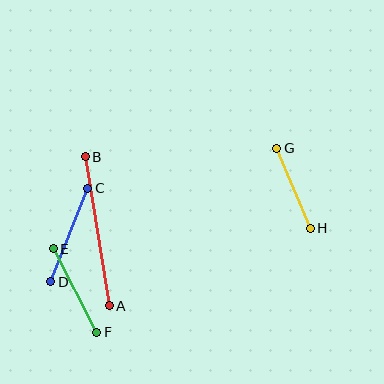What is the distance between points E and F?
The distance is approximately 94 pixels.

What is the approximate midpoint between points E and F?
The midpoint is at approximately (75, 291) pixels.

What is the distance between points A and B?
The distance is approximately 151 pixels.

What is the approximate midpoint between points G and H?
The midpoint is at approximately (293, 188) pixels.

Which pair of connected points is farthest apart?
Points A and B are farthest apart.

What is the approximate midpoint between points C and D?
The midpoint is at approximately (69, 235) pixels.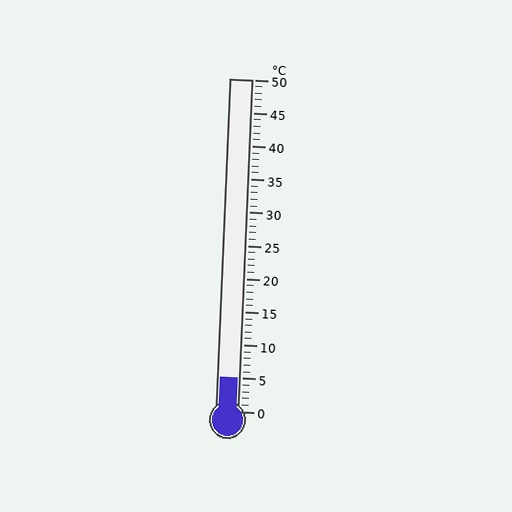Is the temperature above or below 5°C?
The temperature is at 5°C.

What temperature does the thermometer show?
The thermometer shows approximately 5°C.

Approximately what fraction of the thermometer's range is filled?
The thermometer is filled to approximately 10% of its range.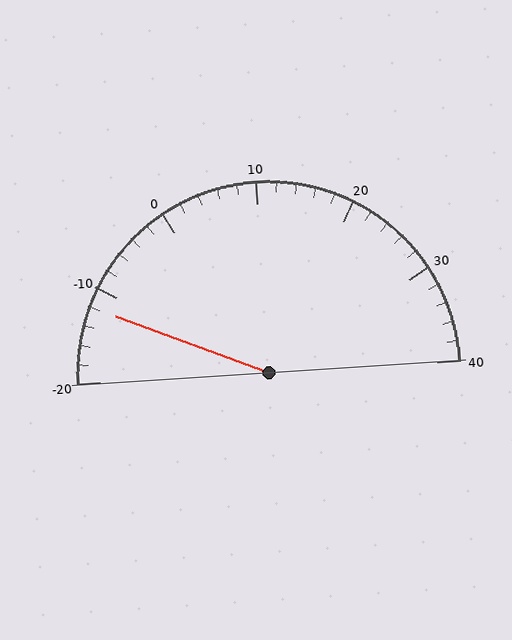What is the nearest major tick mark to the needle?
The nearest major tick mark is -10.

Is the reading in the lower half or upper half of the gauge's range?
The reading is in the lower half of the range (-20 to 40).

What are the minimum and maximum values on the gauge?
The gauge ranges from -20 to 40.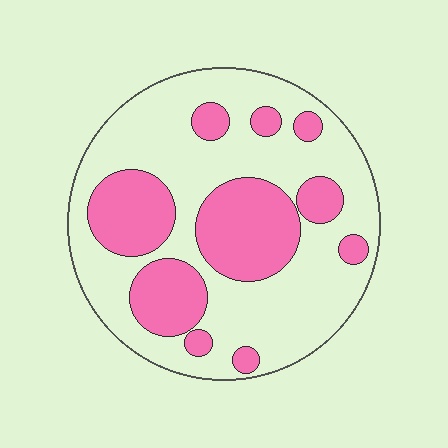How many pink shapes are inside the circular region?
10.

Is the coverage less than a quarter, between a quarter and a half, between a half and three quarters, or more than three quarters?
Between a quarter and a half.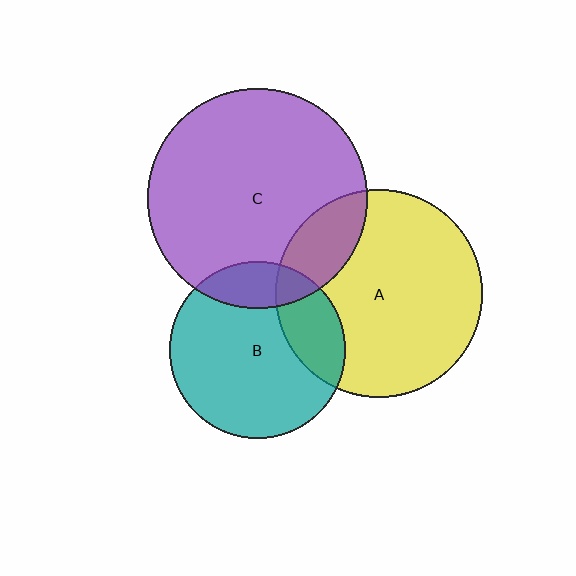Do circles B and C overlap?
Yes.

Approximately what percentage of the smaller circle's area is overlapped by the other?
Approximately 15%.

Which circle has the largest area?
Circle C (purple).